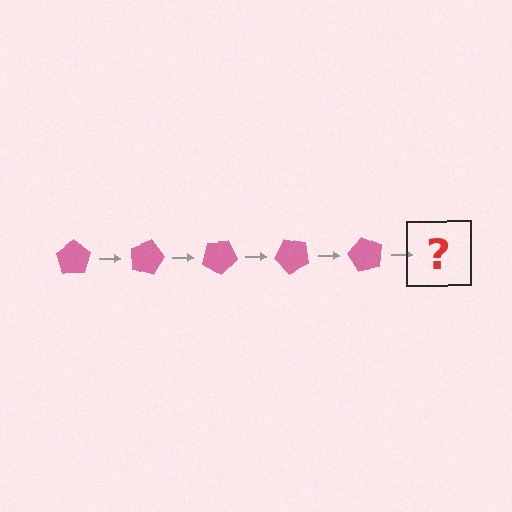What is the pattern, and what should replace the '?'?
The pattern is that the pentagon rotates 15 degrees each step. The '?' should be a pink pentagon rotated 75 degrees.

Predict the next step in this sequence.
The next step is a pink pentagon rotated 75 degrees.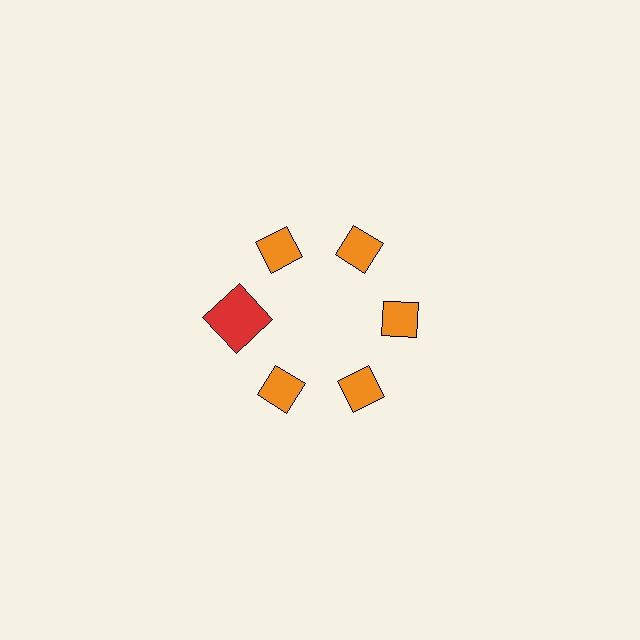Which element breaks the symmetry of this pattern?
The red square at roughly the 9 o'clock position breaks the symmetry. All other shapes are orange diamonds.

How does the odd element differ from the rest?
It differs in both color (red instead of orange) and shape (square instead of diamond).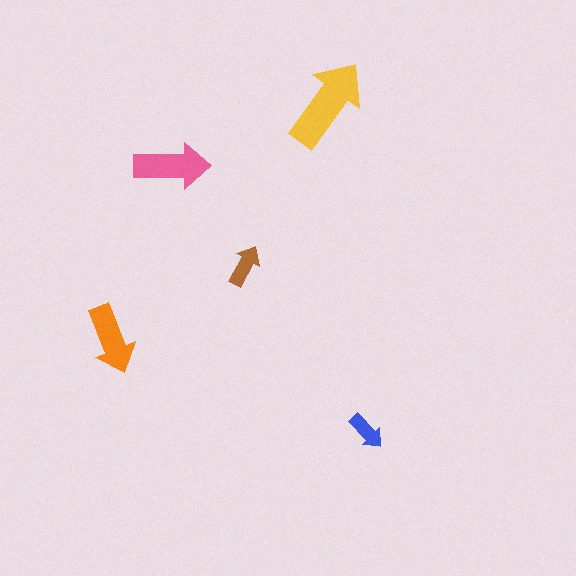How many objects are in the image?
There are 5 objects in the image.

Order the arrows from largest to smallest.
the yellow one, the pink one, the orange one, the brown one, the blue one.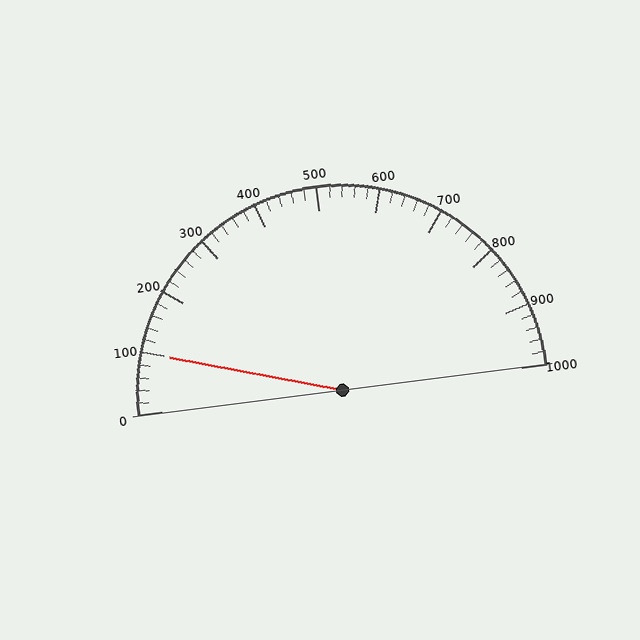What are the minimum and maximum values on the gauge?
The gauge ranges from 0 to 1000.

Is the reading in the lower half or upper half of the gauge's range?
The reading is in the lower half of the range (0 to 1000).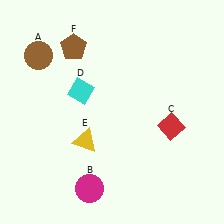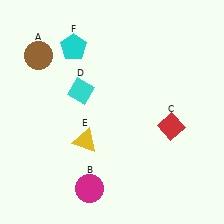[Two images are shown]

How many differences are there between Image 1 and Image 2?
There is 1 difference between the two images.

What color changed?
The pentagon (F) changed from brown in Image 1 to cyan in Image 2.